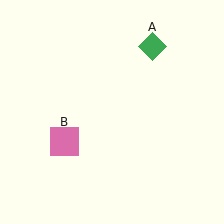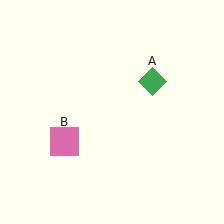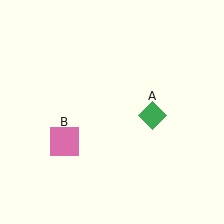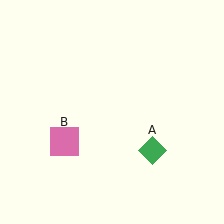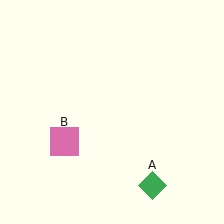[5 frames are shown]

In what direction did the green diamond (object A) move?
The green diamond (object A) moved down.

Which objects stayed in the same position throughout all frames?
Pink square (object B) remained stationary.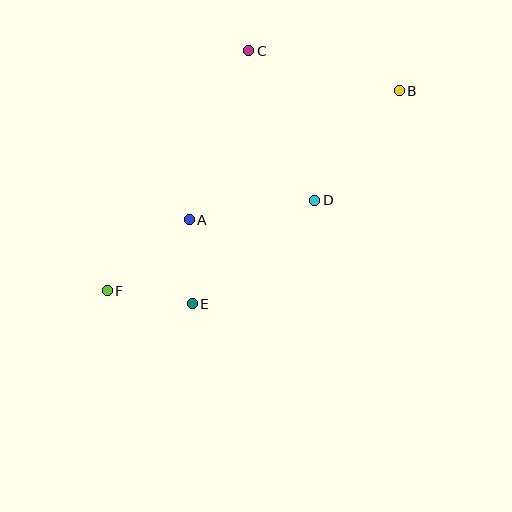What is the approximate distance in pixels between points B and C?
The distance between B and C is approximately 156 pixels.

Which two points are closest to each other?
Points A and E are closest to each other.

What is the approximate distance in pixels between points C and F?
The distance between C and F is approximately 279 pixels.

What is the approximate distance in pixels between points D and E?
The distance between D and E is approximately 161 pixels.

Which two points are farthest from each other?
Points B and F are farthest from each other.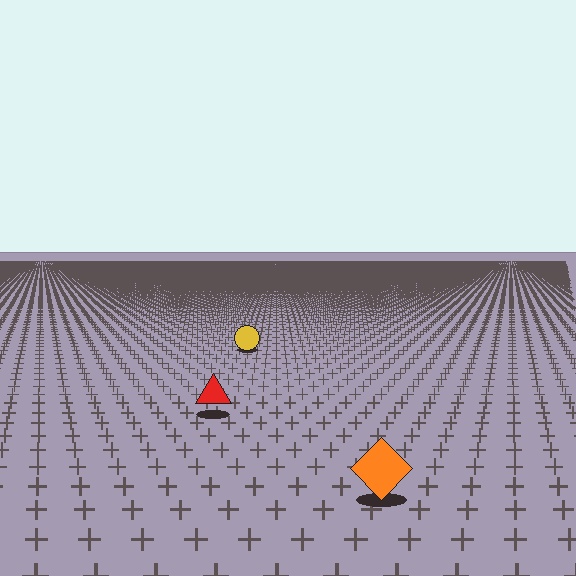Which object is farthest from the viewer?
The yellow circle is farthest from the viewer. It appears smaller and the ground texture around it is denser.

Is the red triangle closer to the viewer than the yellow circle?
Yes. The red triangle is closer — you can tell from the texture gradient: the ground texture is coarser near it.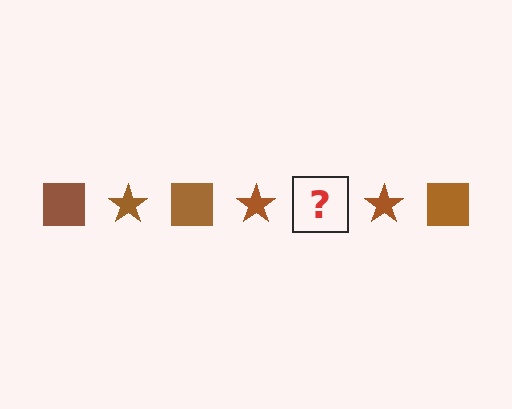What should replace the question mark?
The question mark should be replaced with a brown square.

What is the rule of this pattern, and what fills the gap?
The rule is that the pattern cycles through square, star shapes in brown. The gap should be filled with a brown square.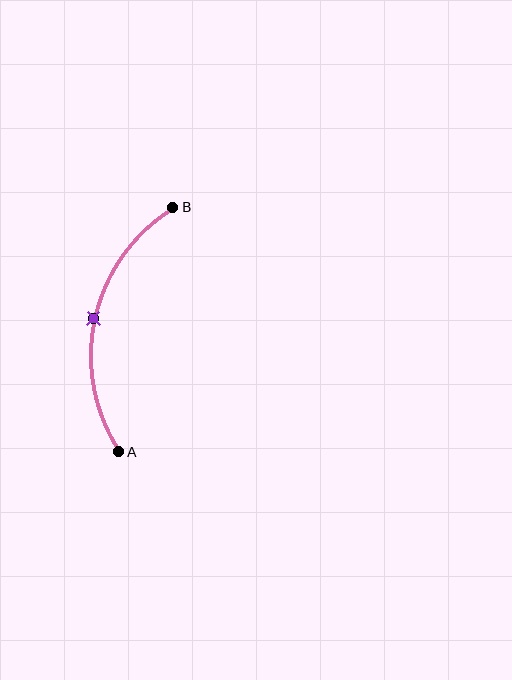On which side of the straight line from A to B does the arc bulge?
The arc bulges to the left of the straight line connecting A and B.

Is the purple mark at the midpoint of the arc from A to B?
Yes. The purple mark lies on the arc at equal arc-length from both A and B — it is the arc midpoint.